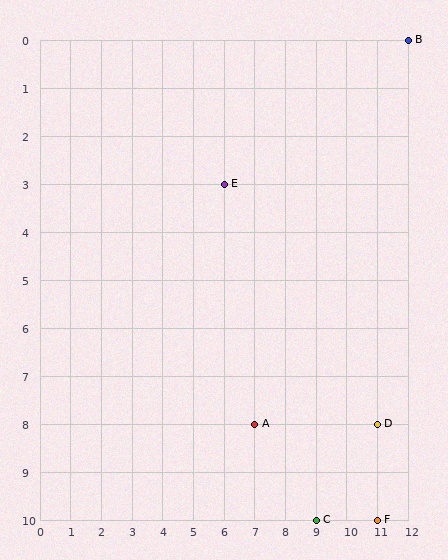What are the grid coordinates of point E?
Point E is at grid coordinates (6, 3).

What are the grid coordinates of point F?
Point F is at grid coordinates (11, 10).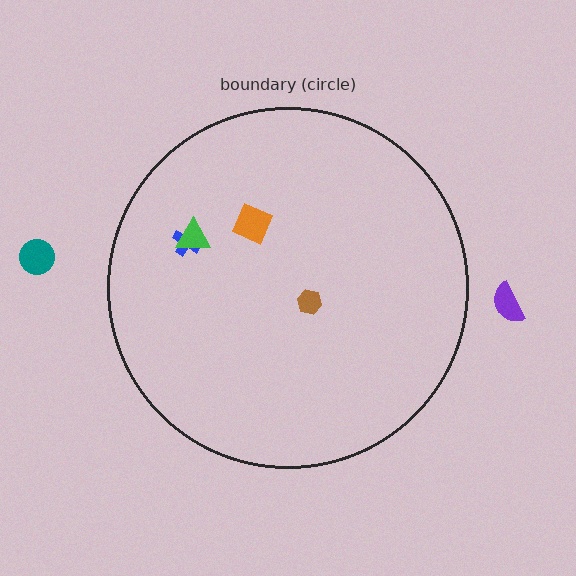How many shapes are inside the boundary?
4 inside, 2 outside.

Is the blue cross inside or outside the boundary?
Inside.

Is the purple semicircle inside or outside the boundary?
Outside.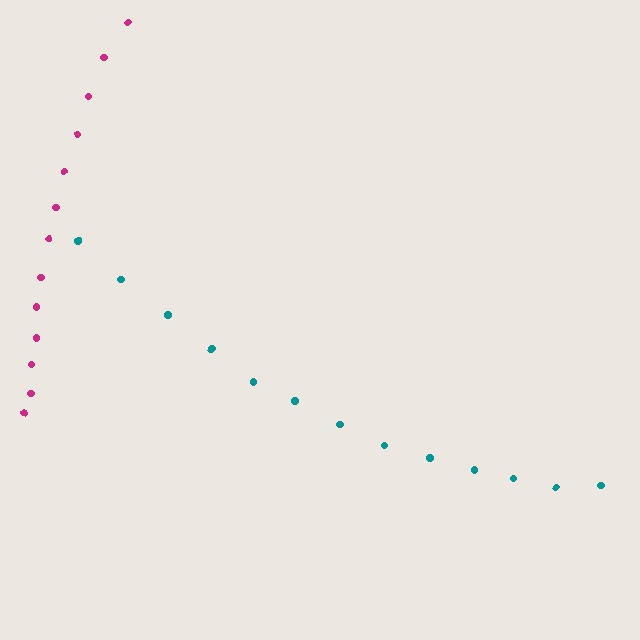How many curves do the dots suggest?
There are 2 distinct paths.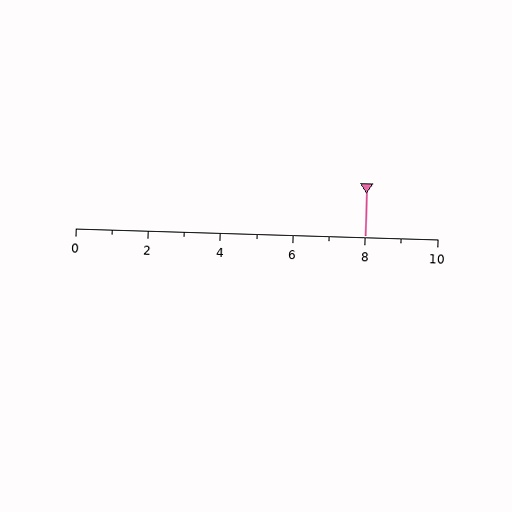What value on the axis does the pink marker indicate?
The marker indicates approximately 8.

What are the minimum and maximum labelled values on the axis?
The axis runs from 0 to 10.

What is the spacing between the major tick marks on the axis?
The major ticks are spaced 2 apart.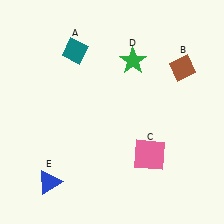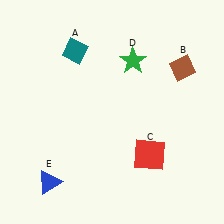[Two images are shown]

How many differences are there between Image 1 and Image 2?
There is 1 difference between the two images.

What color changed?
The square (C) changed from pink in Image 1 to red in Image 2.